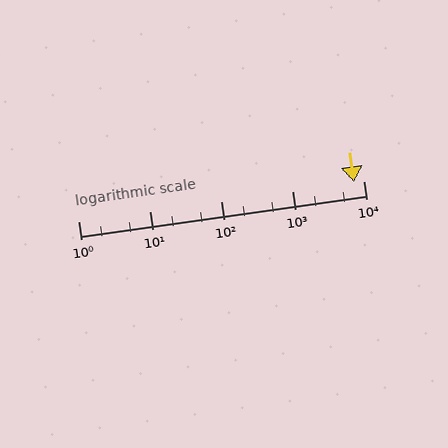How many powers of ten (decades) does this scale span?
The scale spans 4 decades, from 1 to 10000.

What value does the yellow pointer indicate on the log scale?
The pointer indicates approximately 7300.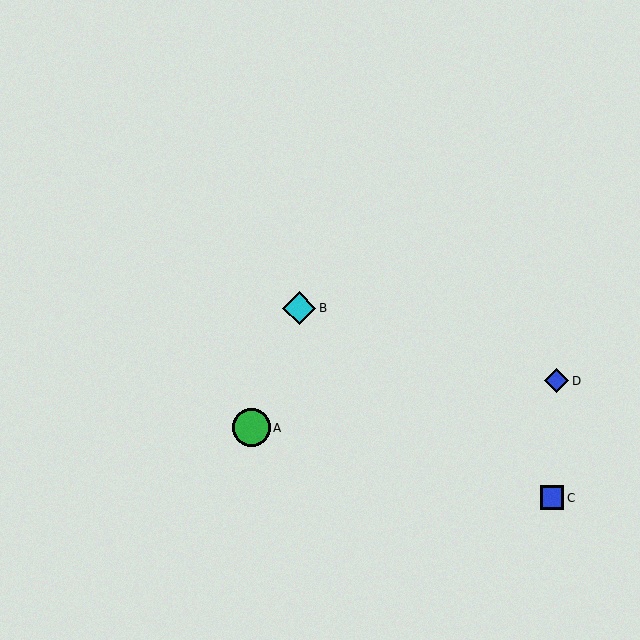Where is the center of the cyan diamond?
The center of the cyan diamond is at (299, 308).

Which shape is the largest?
The green circle (labeled A) is the largest.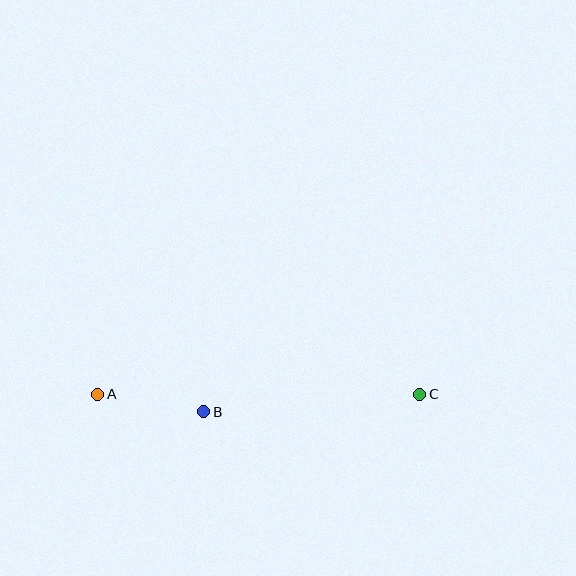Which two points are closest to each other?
Points A and B are closest to each other.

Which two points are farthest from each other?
Points A and C are farthest from each other.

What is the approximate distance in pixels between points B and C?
The distance between B and C is approximately 217 pixels.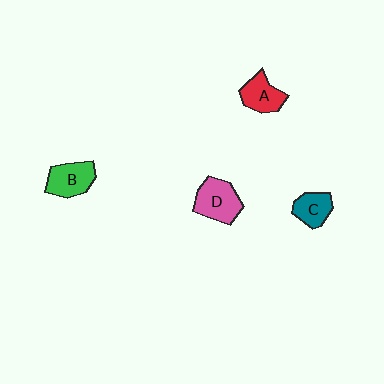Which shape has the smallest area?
Shape C (teal).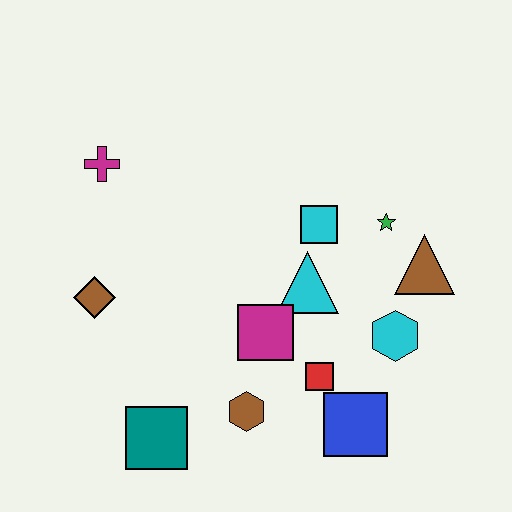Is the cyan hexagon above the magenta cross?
No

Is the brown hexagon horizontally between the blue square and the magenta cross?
Yes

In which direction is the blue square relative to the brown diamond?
The blue square is to the right of the brown diamond.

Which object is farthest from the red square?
The magenta cross is farthest from the red square.